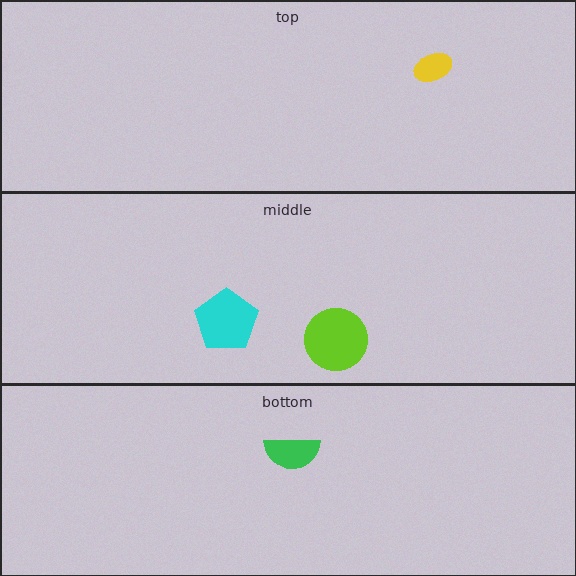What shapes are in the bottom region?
The green semicircle.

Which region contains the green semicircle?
The bottom region.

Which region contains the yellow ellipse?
The top region.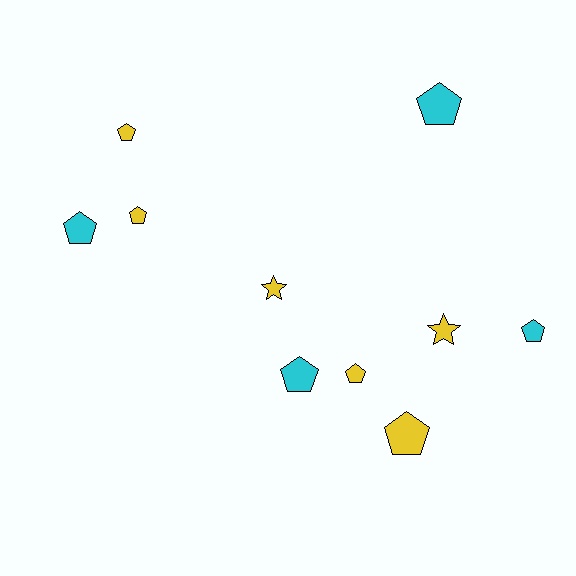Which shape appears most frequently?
Pentagon, with 8 objects.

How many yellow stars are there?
There are 2 yellow stars.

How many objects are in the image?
There are 10 objects.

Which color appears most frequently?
Yellow, with 6 objects.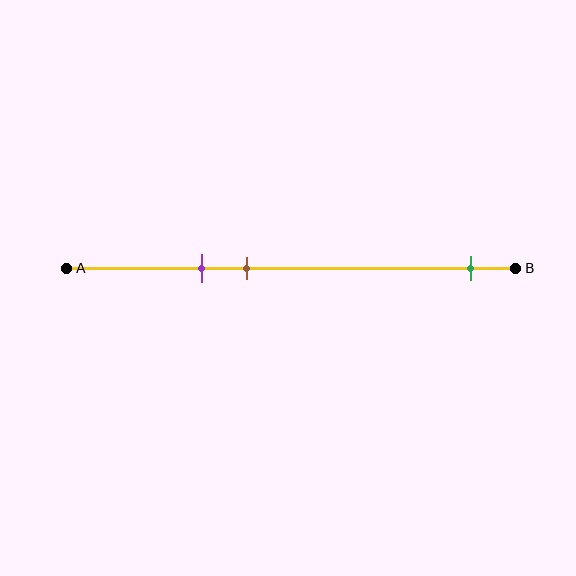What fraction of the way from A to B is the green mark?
The green mark is approximately 90% (0.9) of the way from A to B.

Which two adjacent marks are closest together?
The purple and brown marks are the closest adjacent pair.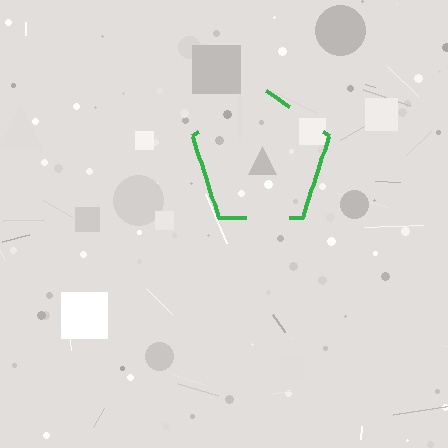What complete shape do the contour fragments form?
The contour fragments form a pentagon.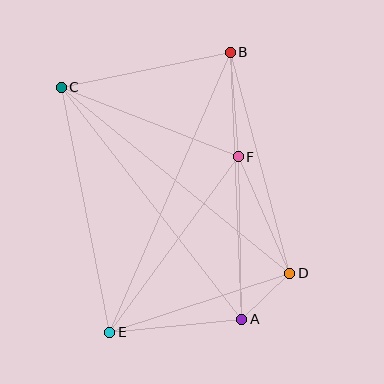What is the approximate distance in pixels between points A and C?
The distance between A and C is approximately 294 pixels.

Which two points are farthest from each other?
Points B and E are farthest from each other.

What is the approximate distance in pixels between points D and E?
The distance between D and E is approximately 189 pixels.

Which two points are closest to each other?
Points A and D are closest to each other.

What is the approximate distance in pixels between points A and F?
The distance between A and F is approximately 162 pixels.